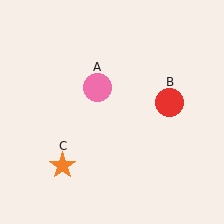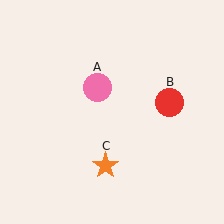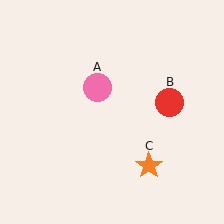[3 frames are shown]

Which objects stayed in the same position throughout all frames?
Pink circle (object A) and red circle (object B) remained stationary.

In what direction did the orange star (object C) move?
The orange star (object C) moved right.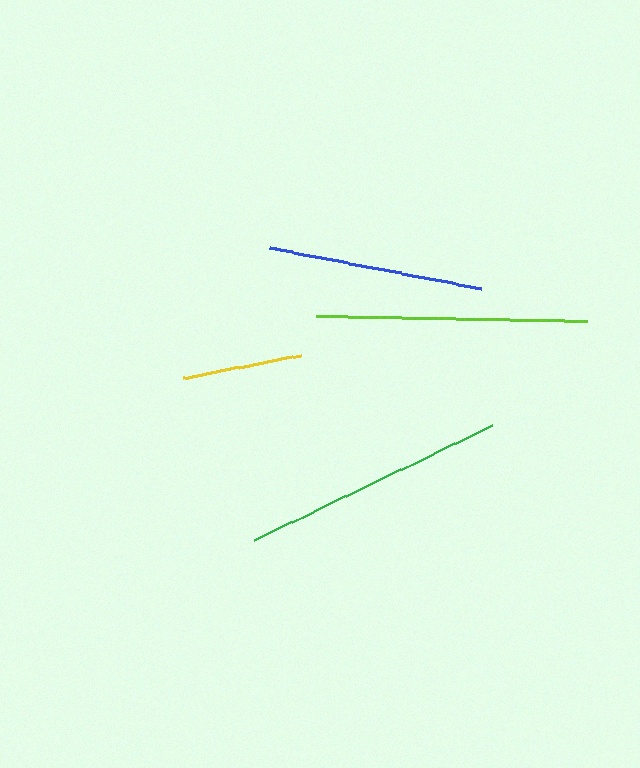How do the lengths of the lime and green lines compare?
The lime and green lines are approximately the same length.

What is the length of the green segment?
The green segment is approximately 265 pixels long.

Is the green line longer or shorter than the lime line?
The lime line is longer than the green line.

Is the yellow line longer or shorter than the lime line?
The lime line is longer than the yellow line.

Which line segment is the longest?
The lime line is the longest at approximately 271 pixels.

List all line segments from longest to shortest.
From longest to shortest: lime, green, blue, yellow.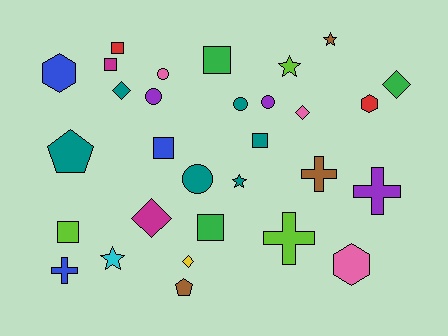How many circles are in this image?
There are 5 circles.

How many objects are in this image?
There are 30 objects.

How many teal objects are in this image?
There are 6 teal objects.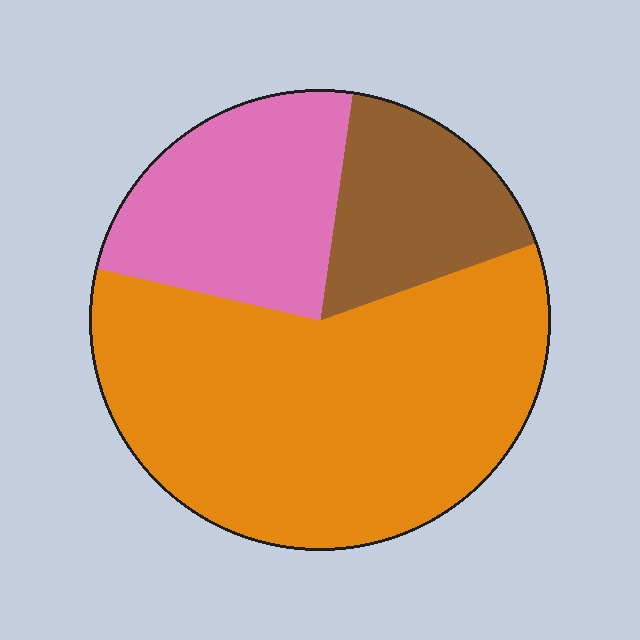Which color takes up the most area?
Orange, at roughly 60%.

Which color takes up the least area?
Brown, at roughly 15%.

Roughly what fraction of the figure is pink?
Pink covers about 25% of the figure.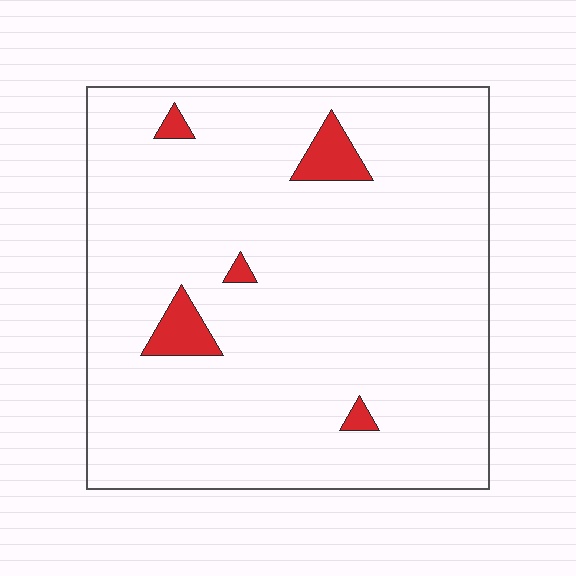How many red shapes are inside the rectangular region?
5.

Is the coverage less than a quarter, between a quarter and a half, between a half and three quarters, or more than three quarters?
Less than a quarter.